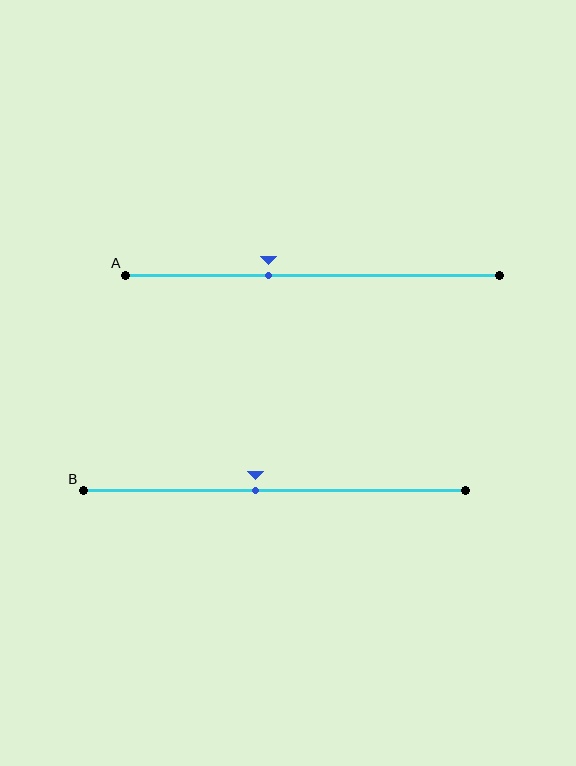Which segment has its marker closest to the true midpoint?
Segment B has its marker closest to the true midpoint.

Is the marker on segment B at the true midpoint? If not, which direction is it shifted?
No, the marker on segment B is shifted to the left by about 5% of the segment length.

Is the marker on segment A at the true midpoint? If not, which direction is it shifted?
No, the marker on segment A is shifted to the left by about 12% of the segment length.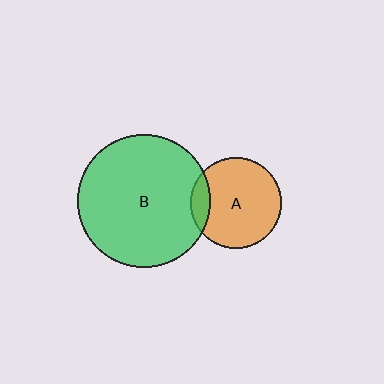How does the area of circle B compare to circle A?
Approximately 2.2 times.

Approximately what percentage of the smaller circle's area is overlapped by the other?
Approximately 15%.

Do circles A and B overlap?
Yes.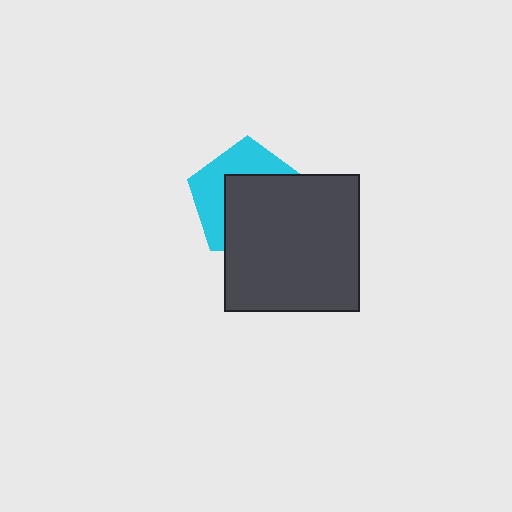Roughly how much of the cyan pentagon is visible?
A small part of it is visible (roughly 41%).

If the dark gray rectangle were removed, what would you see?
You would see the complete cyan pentagon.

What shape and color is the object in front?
The object in front is a dark gray rectangle.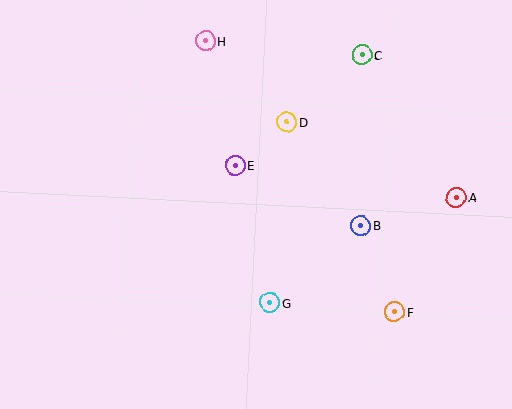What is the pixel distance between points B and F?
The distance between B and F is 93 pixels.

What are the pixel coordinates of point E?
Point E is at (235, 165).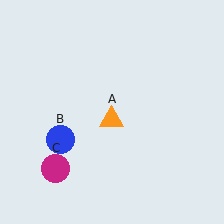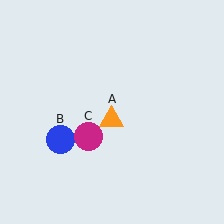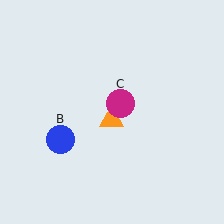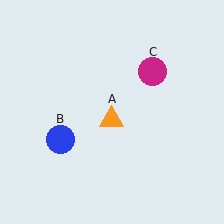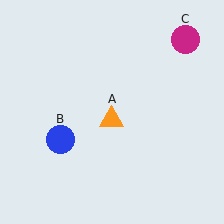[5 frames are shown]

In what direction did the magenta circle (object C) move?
The magenta circle (object C) moved up and to the right.